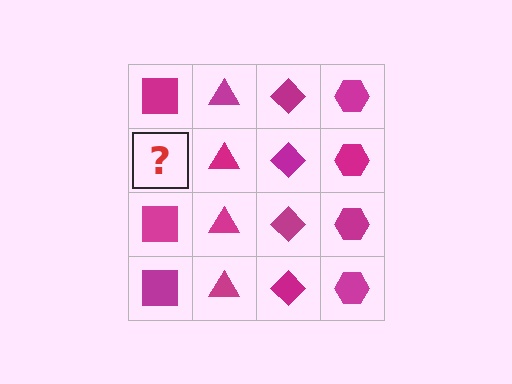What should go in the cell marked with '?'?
The missing cell should contain a magenta square.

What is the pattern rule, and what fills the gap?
The rule is that each column has a consistent shape. The gap should be filled with a magenta square.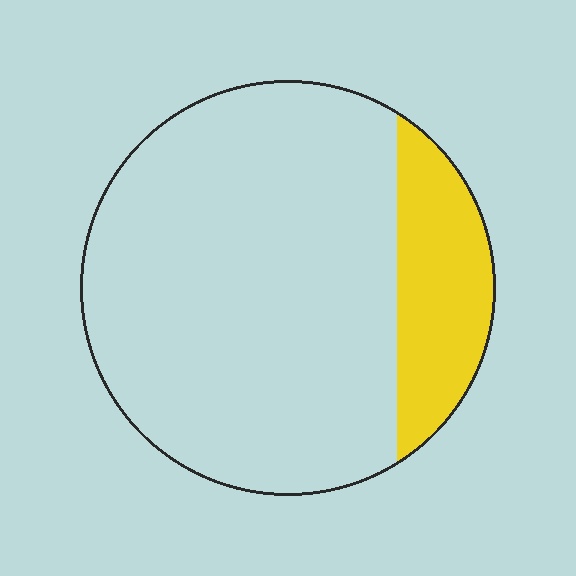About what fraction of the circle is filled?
About one sixth (1/6).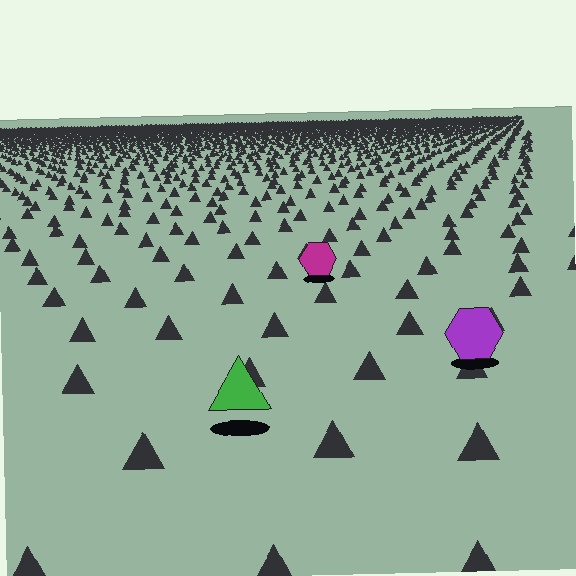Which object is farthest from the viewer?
The magenta hexagon is farthest from the viewer. It appears smaller and the ground texture around it is denser.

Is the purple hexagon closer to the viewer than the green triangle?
No. The green triangle is closer — you can tell from the texture gradient: the ground texture is coarser near it.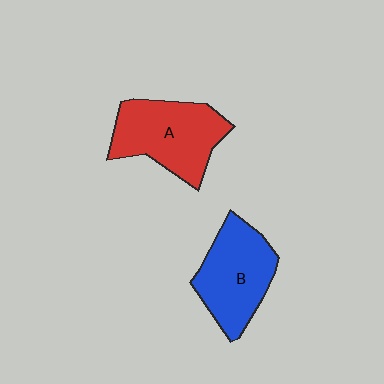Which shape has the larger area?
Shape A (red).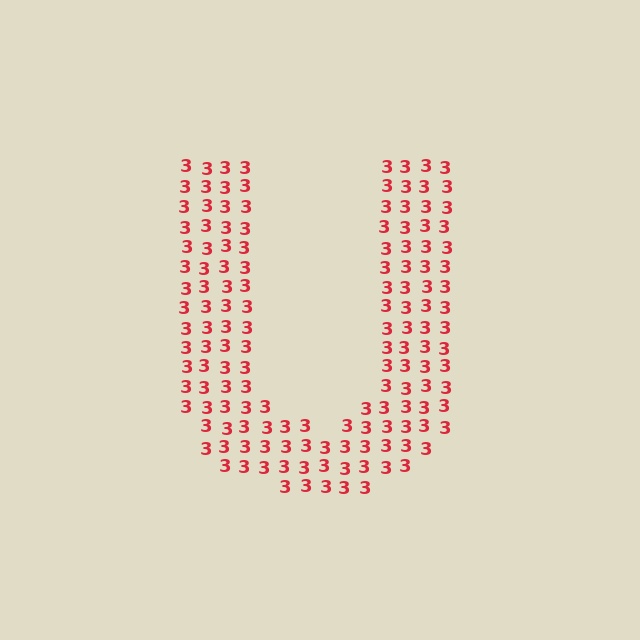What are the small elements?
The small elements are digit 3's.